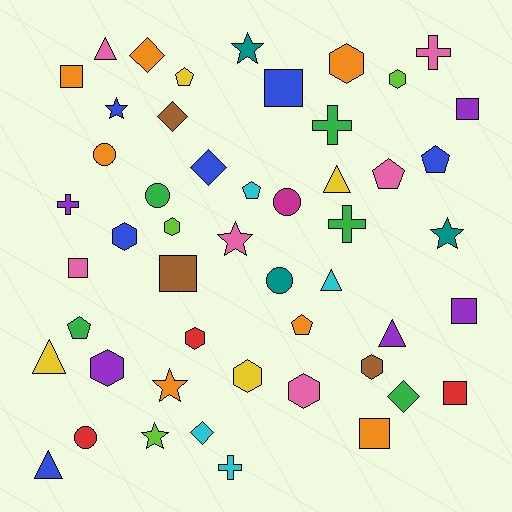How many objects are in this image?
There are 50 objects.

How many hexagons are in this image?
There are 9 hexagons.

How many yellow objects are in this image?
There are 4 yellow objects.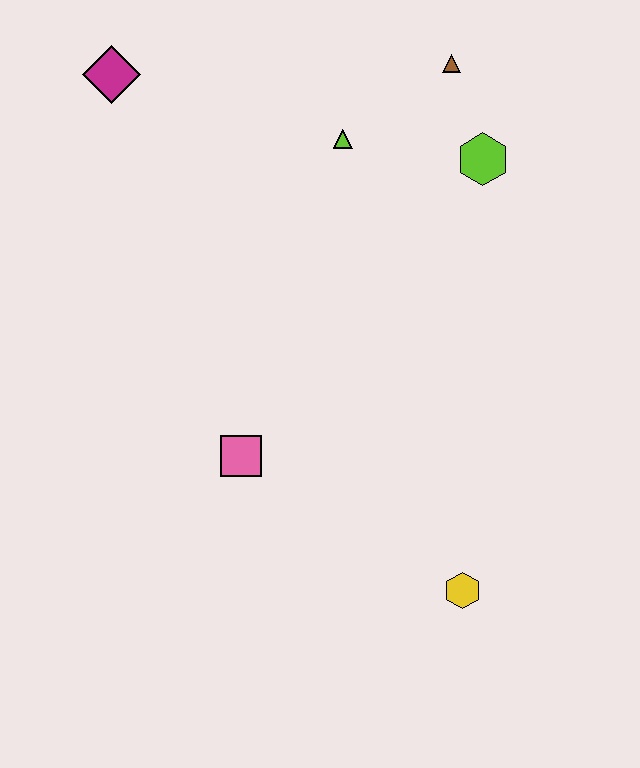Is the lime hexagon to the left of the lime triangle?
No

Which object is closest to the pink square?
The yellow hexagon is closest to the pink square.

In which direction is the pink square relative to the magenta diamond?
The pink square is below the magenta diamond.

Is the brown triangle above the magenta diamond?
Yes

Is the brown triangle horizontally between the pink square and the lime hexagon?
Yes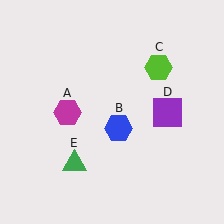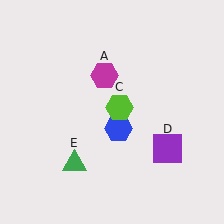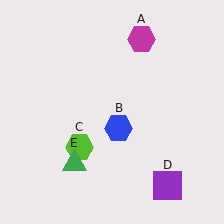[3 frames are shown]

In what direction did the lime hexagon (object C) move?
The lime hexagon (object C) moved down and to the left.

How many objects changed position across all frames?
3 objects changed position: magenta hexagon (object A), lime hexagon (object C), purple square (object D).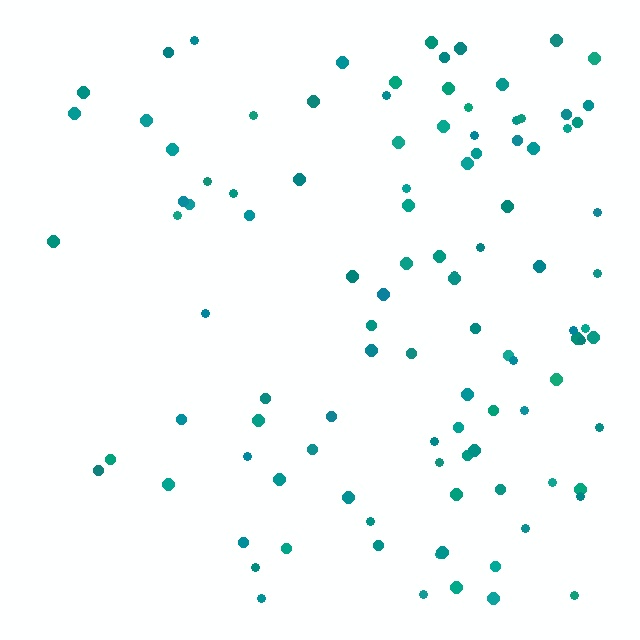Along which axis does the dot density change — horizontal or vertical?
Horizontal.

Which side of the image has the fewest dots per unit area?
The left.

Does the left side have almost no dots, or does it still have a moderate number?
Still a moderate number, just noticeably fewer than the right.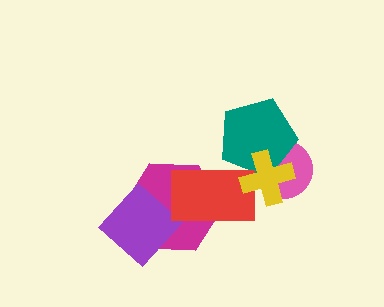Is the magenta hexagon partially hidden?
Yes, it is partially covered by another shape.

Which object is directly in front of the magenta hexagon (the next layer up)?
The purple diamond is directly in front of the magenta hexagon.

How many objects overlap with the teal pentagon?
3 objects overlap with the teal pentagon.